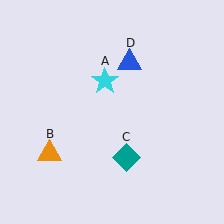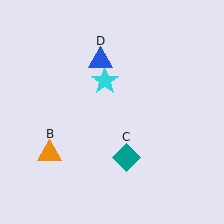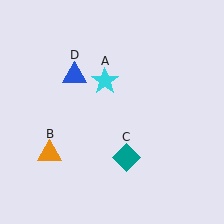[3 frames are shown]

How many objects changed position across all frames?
1 object changed position: blue triangle (object D).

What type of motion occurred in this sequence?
The blue triangle (object D) rotated counterclockwise around the center of the scene.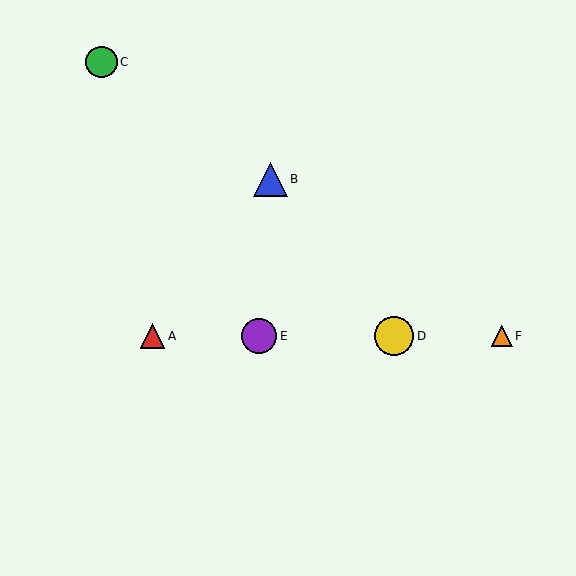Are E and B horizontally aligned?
No, E is at y≈336 and B is at y≈179.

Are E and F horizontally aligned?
Yes, both are at y≈336.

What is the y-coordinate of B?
Object B is at y≈179.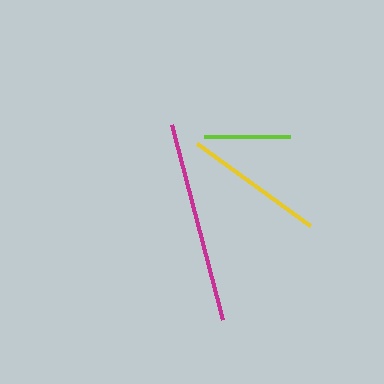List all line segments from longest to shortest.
From longest to shortest: magenta, yellow, lime.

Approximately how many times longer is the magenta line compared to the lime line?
The magenta line is approximately 2.4 times the length of the lime line.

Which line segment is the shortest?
The lime line is the shortest at approximately 86 pixels.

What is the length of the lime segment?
The lime segment is approximately 86 pixels long.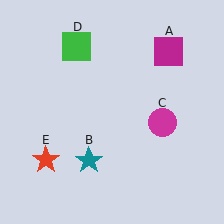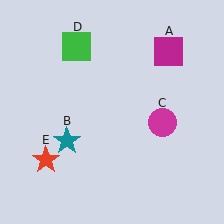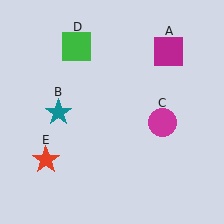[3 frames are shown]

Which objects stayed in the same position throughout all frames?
Magenta square (object A) and magenta circle (object C) and green square (object D) and red star (object E) remained stationary.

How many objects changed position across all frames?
1 object changed position: teal star (object B).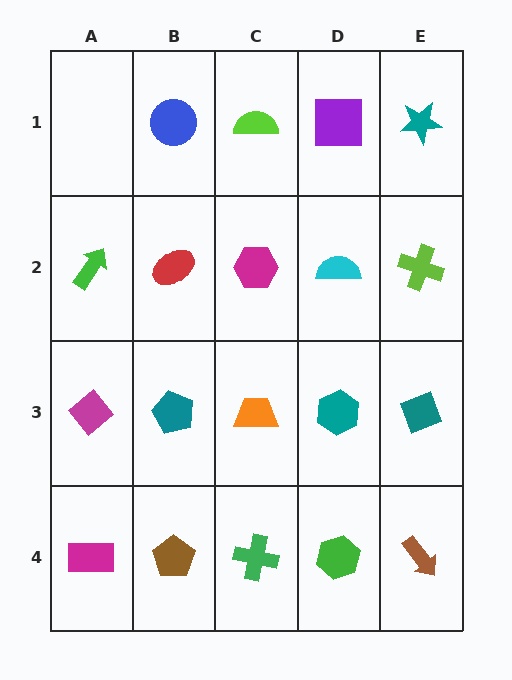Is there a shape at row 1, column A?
No, that cell is empty.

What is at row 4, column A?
A magenta rectangle.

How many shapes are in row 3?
5 shapes.